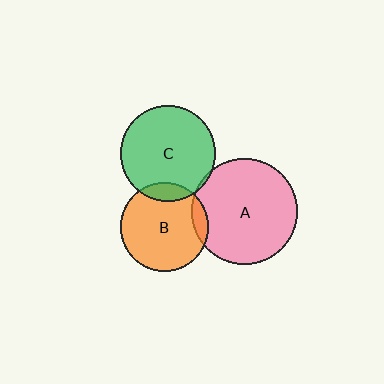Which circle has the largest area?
Circle A (pink).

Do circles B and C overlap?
Yes.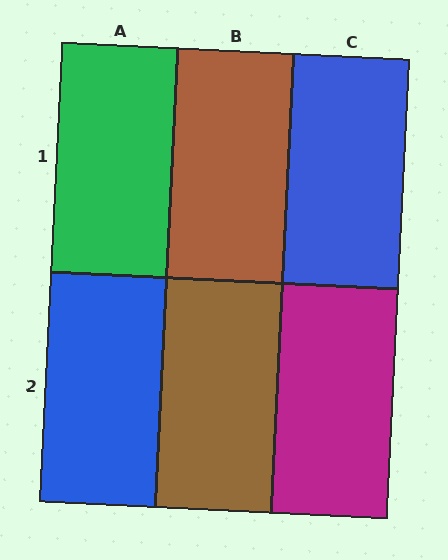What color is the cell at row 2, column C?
Magenta.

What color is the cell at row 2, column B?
Brown.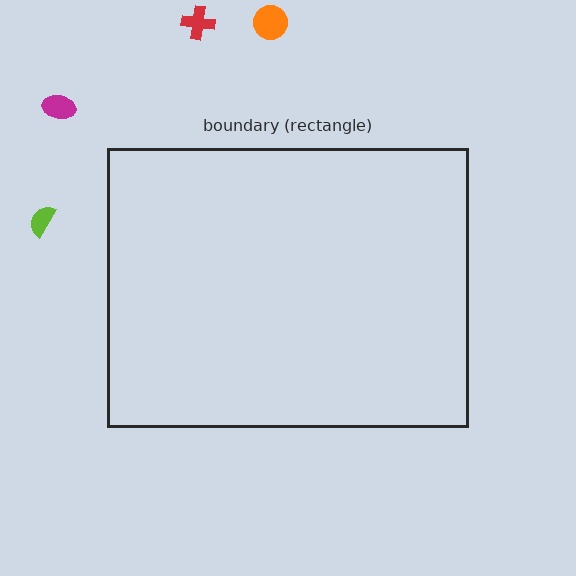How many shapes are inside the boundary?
0 inside, 4 outside.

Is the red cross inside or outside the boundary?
Outside.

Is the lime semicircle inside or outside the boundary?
Outside.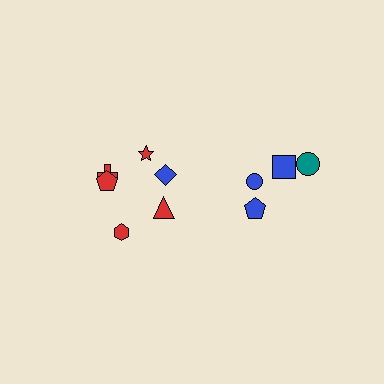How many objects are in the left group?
There are 6 objects.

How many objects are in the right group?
There are 4 objects.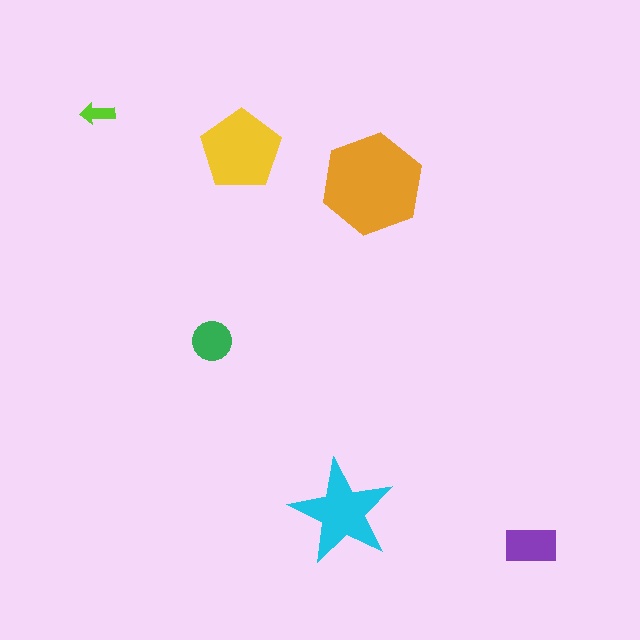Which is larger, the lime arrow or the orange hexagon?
The orange hexagon.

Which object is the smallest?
The lime arrow.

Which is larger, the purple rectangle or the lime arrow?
The purple rectangle.